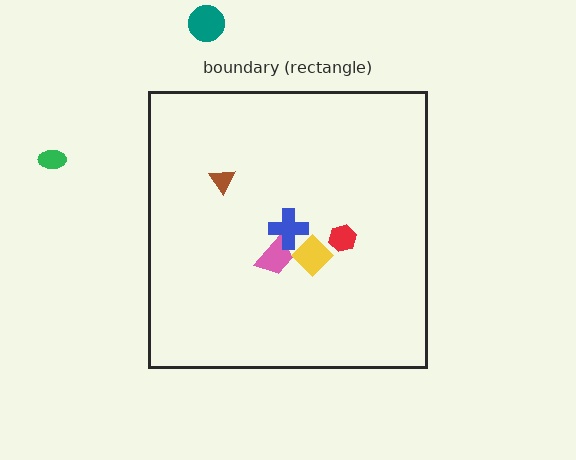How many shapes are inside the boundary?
5 inside, 2 outside.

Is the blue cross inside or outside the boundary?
Inside.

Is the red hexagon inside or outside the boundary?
Inside.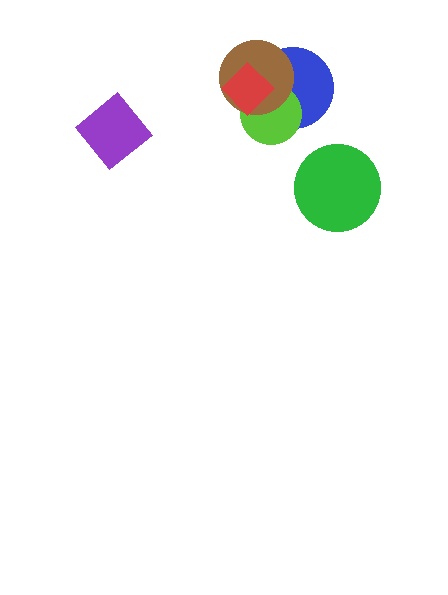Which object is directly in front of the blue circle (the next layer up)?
The lime circle is directly in front of the blue circle.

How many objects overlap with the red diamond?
3 objects overlap with the red diamond.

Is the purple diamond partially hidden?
No, no other shape covers it.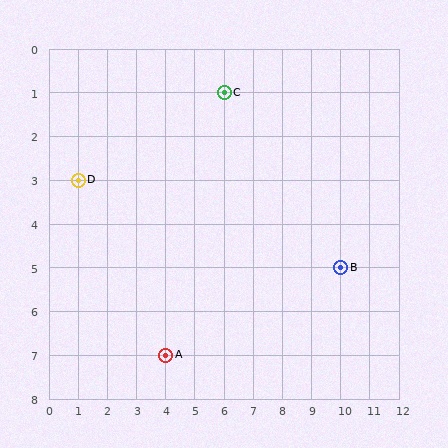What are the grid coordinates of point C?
Point C is at grid coordinates (6, 1).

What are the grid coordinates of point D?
Point D is at grid coordinates (1, 3).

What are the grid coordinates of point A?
Point A is at grid coordinates (4, 7).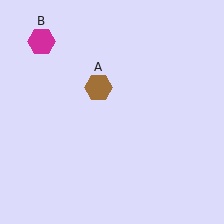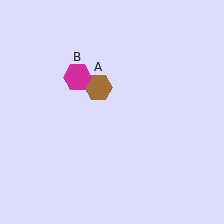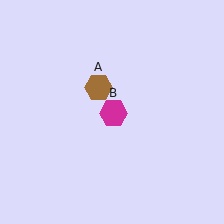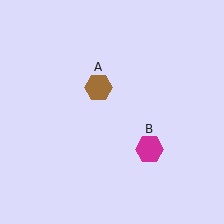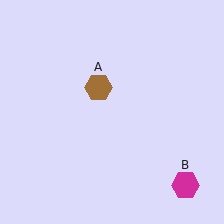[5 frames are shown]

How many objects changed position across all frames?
1 object changed position: magenta hexagon (object B).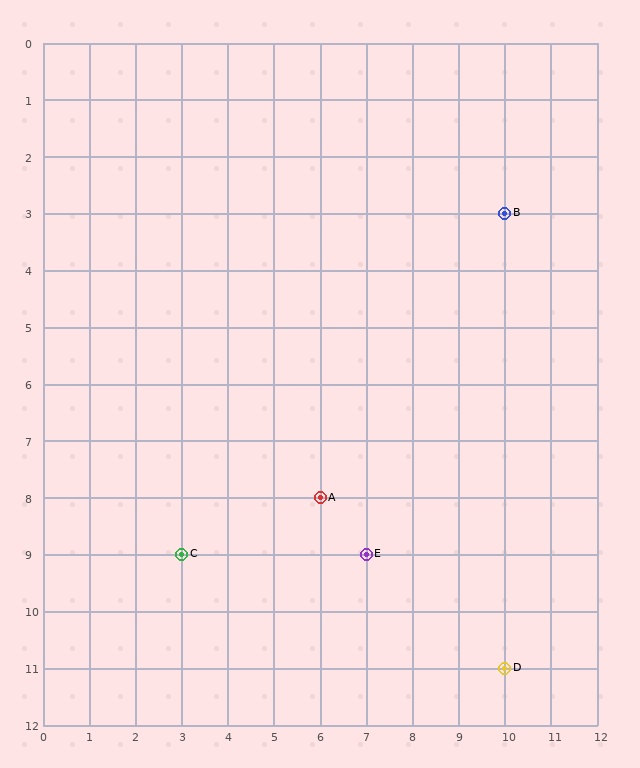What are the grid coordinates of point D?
Point D is at grid coordinates (10, 11).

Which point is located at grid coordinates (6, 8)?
Point A is at (6, 8).